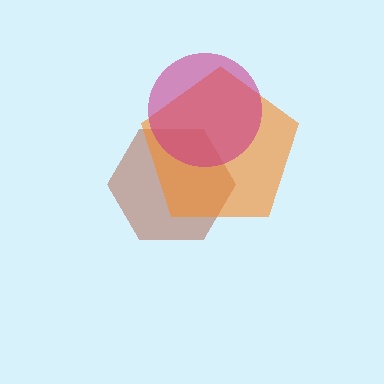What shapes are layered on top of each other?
The layered shapes are: a brown hexagon, an orange pentagon, a magenta circle.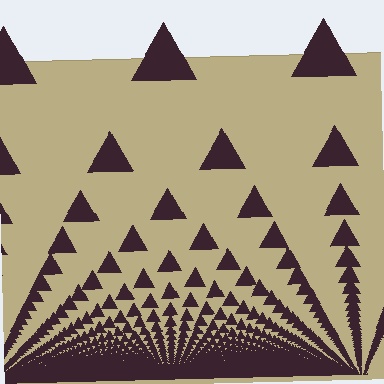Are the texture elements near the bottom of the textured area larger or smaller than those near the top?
Smaller. The gradient is inverted — elements near the bottom are smaller and denser.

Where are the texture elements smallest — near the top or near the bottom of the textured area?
Near the bottom.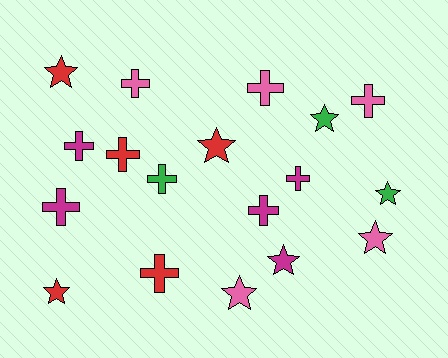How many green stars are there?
There are 2 green stars.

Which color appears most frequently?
Magenta, with 5 objects.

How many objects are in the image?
There are 18 objects.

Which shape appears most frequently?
Cross, with 10 objects.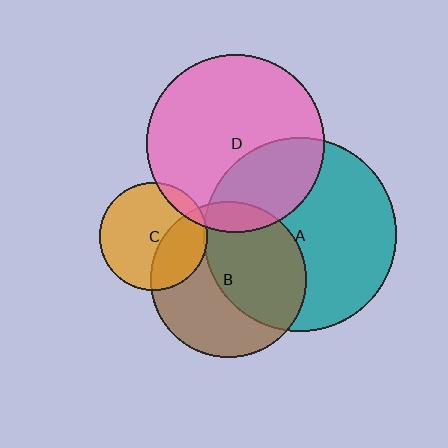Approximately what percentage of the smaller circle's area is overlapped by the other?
Approximately 5%.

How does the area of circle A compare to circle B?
Approximately 1.5 times.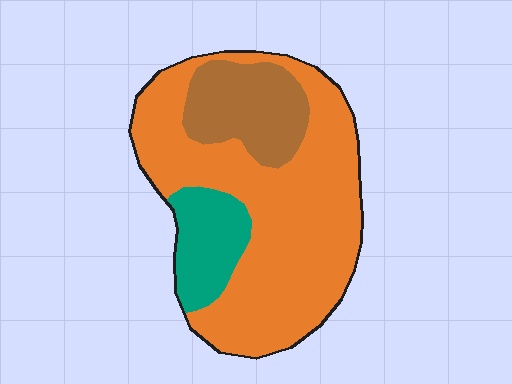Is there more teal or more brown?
Brown.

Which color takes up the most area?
Orange, at roughly 65%.